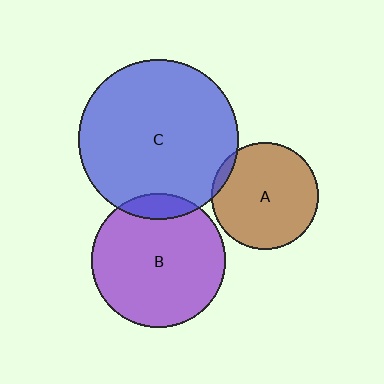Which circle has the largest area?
Circle C (blue).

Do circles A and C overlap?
Yes.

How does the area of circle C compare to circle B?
Approximately 1.4 times.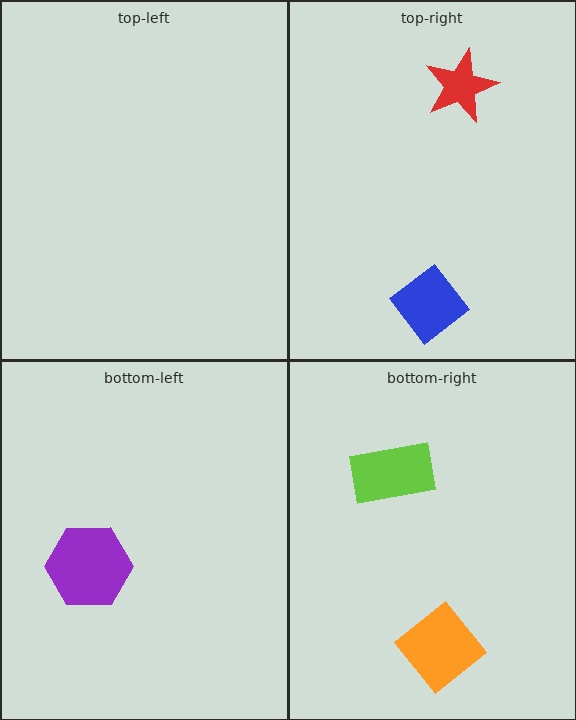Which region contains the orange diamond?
The bottom-right region.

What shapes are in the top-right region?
The blue diamond, the red star.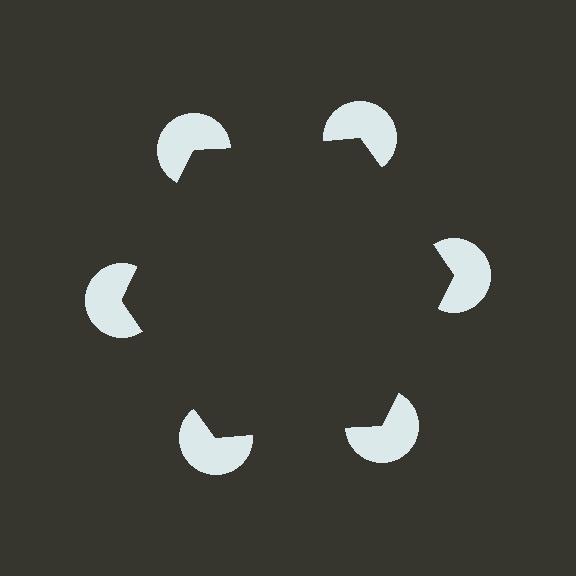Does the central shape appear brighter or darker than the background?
It typically appears slightly darker than the background, even though no actual brightness change is drawn.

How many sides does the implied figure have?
6 sides.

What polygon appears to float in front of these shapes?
An illusory hexagon — its edges are inferred from the aligned wedge cuts in the pac-man discs, not physically drawn.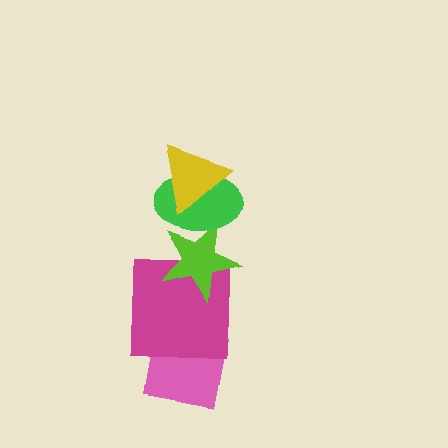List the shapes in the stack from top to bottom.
From top to bottom: the yellow triangle, the green ellipse, the lime star, the magenta square, the pink square.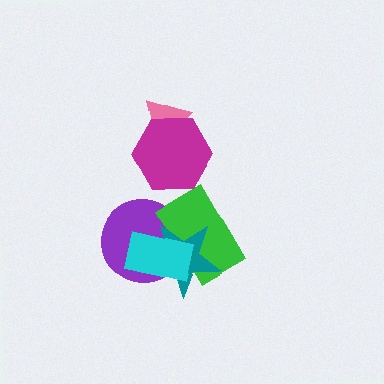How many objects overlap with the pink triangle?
1 object overlaps with the pink triangle.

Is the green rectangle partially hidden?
Yes, it is partially covered by another shape.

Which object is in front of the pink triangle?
The magenta hexagon is in front of the pink triangle.